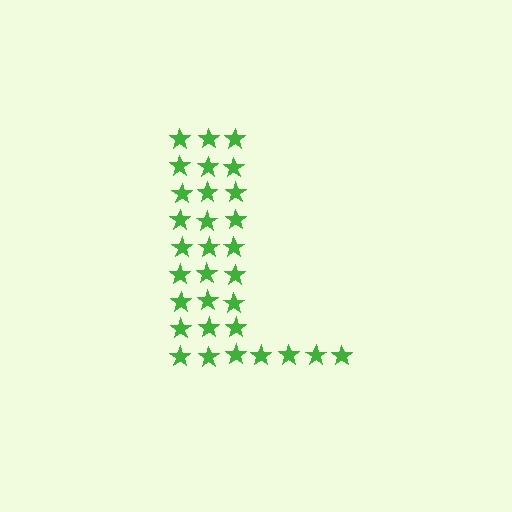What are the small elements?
The small elements are stars.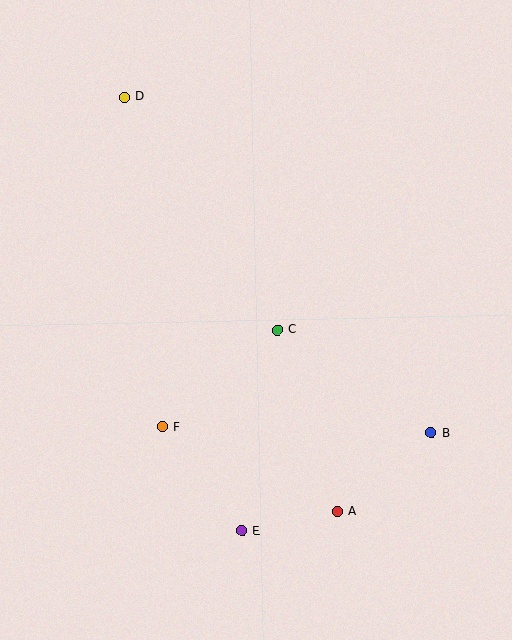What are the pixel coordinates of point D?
Point D is at (124, 97).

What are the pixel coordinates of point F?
Point F is at (162, 427).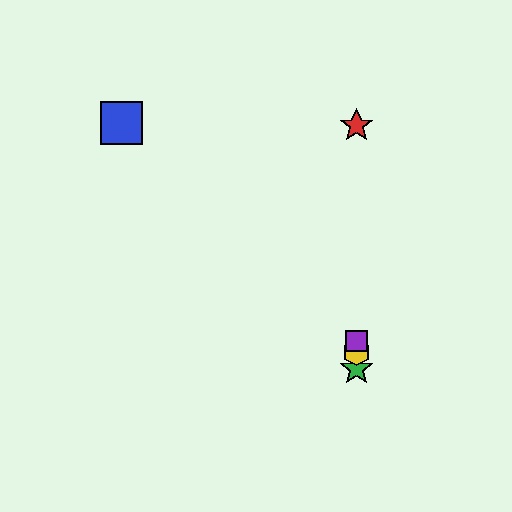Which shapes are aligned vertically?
The red star, the green star, the yellow hexagon, the purple square are aligned vertically.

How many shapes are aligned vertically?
4 shapes (the red star, the green star, the yellow hexagon, the purple square) are aligned vertically.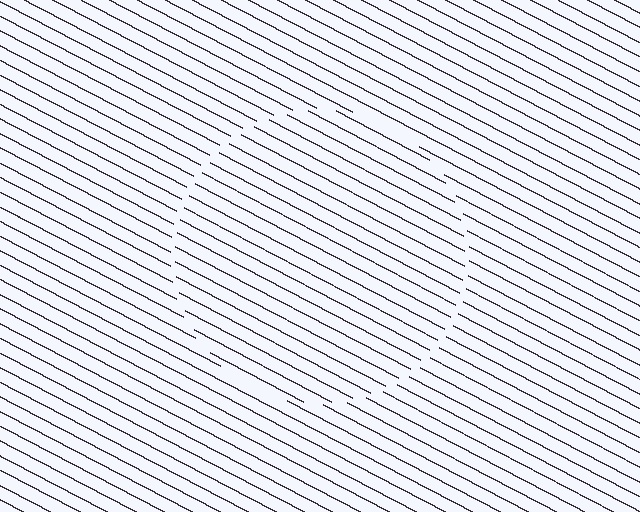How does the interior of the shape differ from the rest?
The interior of the shape contains the same grating, shifted by half a period — the contour is defined by the phase discontinuity where line-ends from the inner and outer gratings abut.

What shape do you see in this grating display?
An illusory circle. The interior of the shape contains the same grating, shifted by half a period — the contour is defined by the phase discontinuity where line-ends from the inner and outer gratings abut.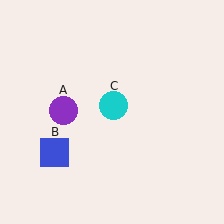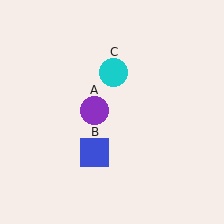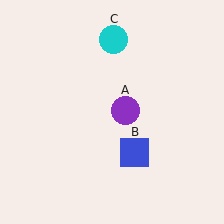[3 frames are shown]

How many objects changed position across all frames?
3 objects changed position: purple circle (object A), blue square (object B), cyan circle (object C).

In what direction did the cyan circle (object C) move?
The cyan circle (object C) moved up.